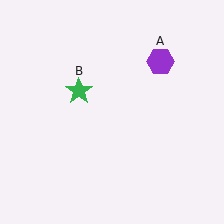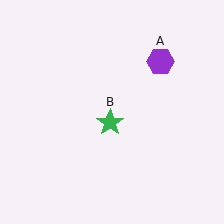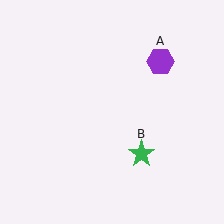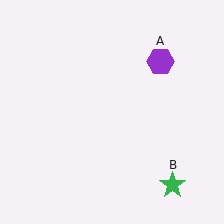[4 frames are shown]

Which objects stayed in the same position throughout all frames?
Purple hexagon (object A) remained stationary.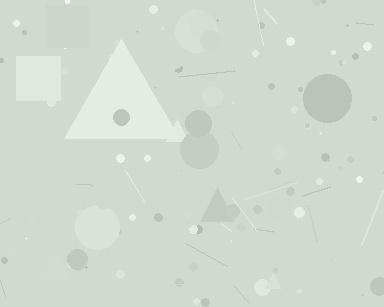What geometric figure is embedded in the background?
A triangle is embedded in the background.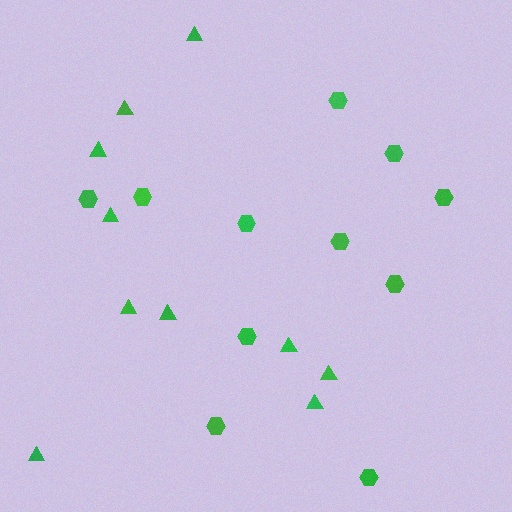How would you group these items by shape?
There are 2 groups: one group of hexagons (11) and one group of triangles (10).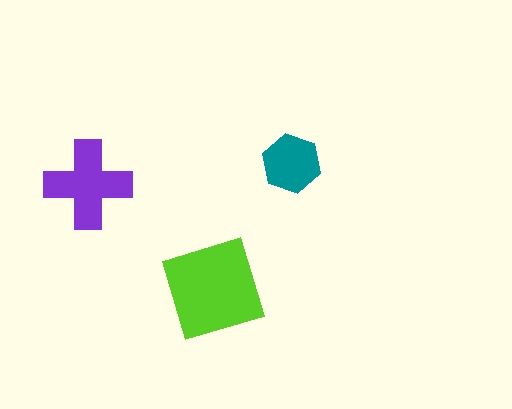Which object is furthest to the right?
The teal hexagon is rightmost.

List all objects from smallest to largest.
The teal hexagon, the purple cross, the lime diamond.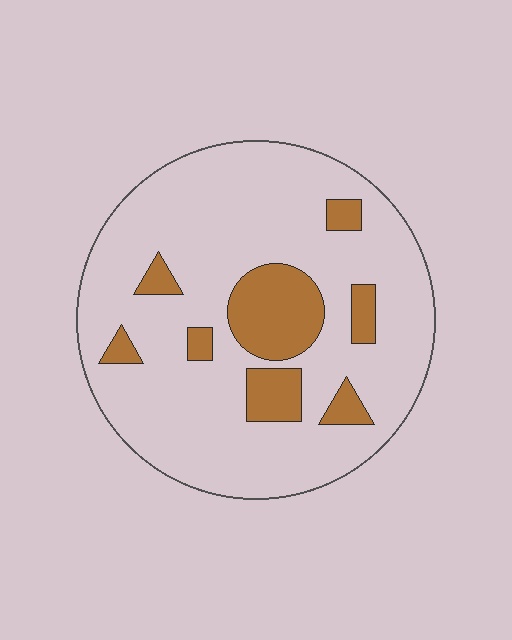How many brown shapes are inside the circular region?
8.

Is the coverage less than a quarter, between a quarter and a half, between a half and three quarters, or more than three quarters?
Less than a quarter.